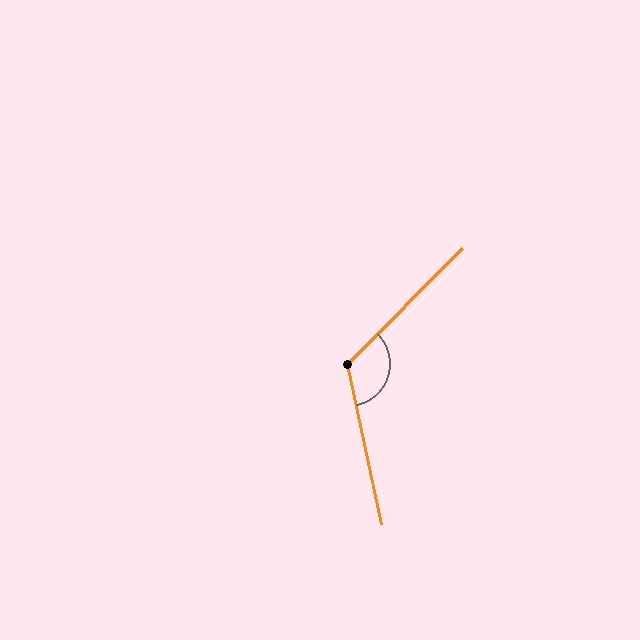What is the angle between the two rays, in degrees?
Approximately 123 degrees.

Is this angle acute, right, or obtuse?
It is obtuse.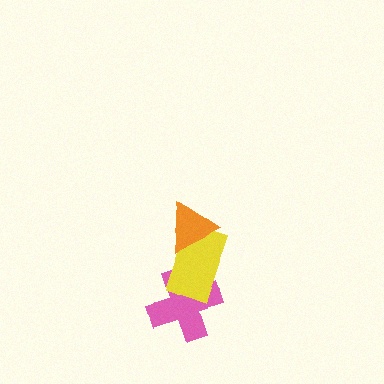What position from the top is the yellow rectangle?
The yellow rectangle is 2nd from the top.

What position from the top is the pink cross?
The pink cross is 3rd from the top.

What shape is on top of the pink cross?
The yellow rectangle is on top of the pink cross.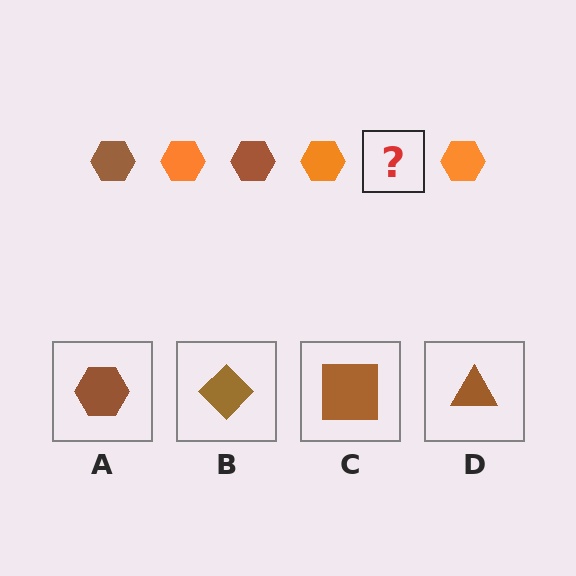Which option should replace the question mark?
Option A.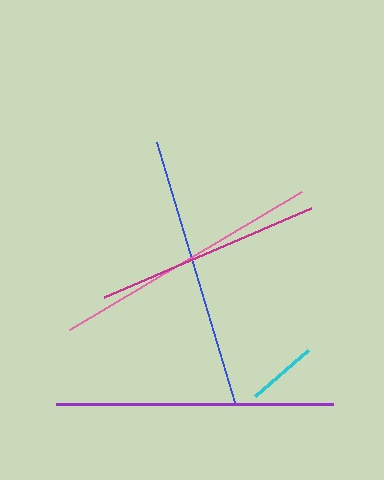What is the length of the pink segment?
The pink segment is approximately 269 pixels long.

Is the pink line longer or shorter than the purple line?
The purple line is longer than the pink line.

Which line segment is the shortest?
The cyan line is the shortest at approximately 71 pixels.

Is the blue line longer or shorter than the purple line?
The purple line is longer than the blue line.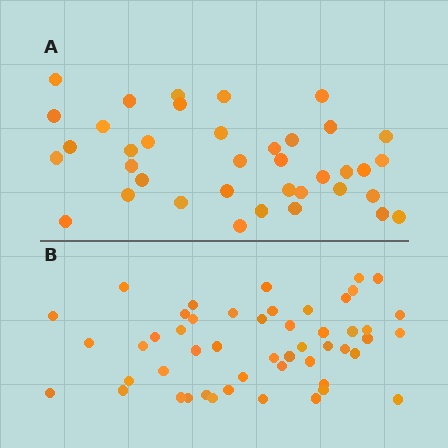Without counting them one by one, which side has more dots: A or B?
Region B (the bottom region) has more dots.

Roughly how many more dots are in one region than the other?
Region B has roughly 12 or so more dots than region A.